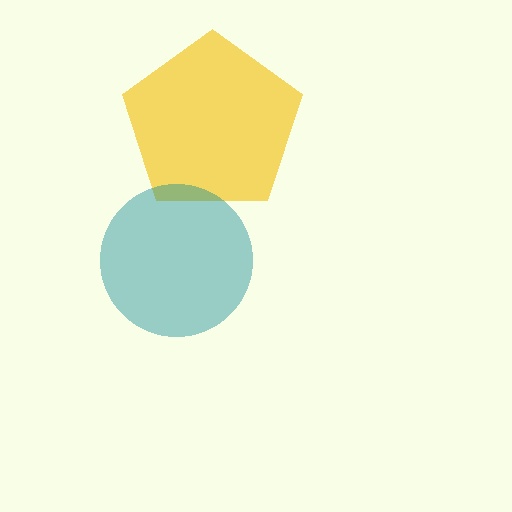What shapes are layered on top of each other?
The layered shapes are: a yellow pentagon, a teal circle.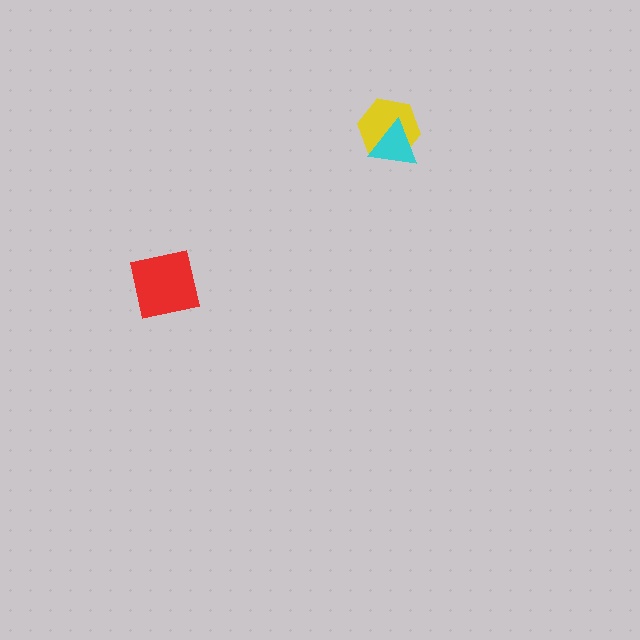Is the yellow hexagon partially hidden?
Yes, it is partially covered by another shape.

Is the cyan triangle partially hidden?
No, no other shape covers it.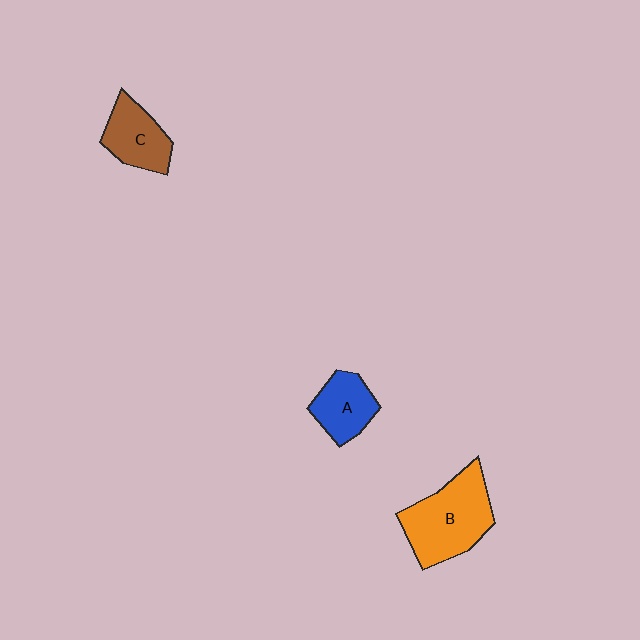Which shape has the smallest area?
Shape A (blue).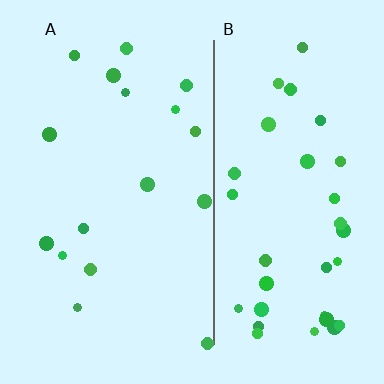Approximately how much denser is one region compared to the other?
Approximately 2.1× — region B over region A.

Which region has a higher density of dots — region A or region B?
B (the right).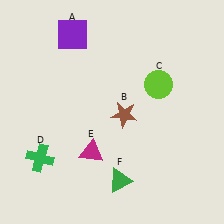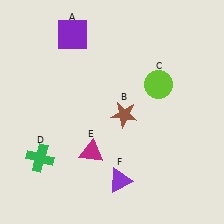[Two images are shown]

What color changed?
The triangle (F) changed from green in Image 1 to purple in Image 2.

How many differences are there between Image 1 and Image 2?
There is 1 difference between the two images.